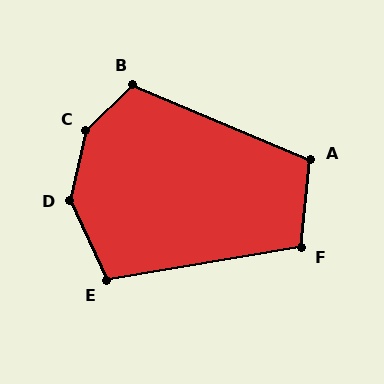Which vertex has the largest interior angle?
C, at approximately 148 degrees.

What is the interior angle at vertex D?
Approximately 142 degrees (obtuse).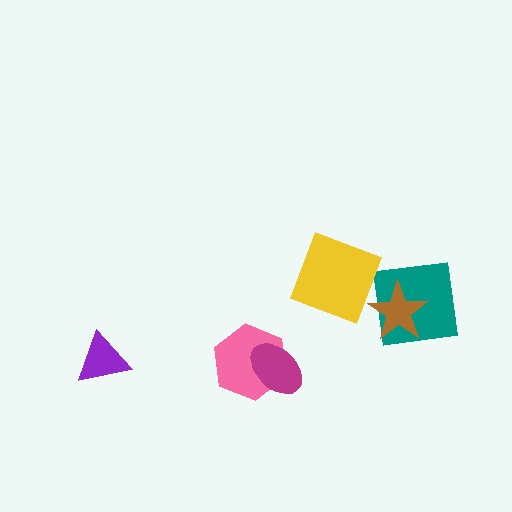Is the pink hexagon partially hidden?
Yes, it is partially covered by another shape.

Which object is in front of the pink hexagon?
The magenta ellipse is in front of the pink hexagon.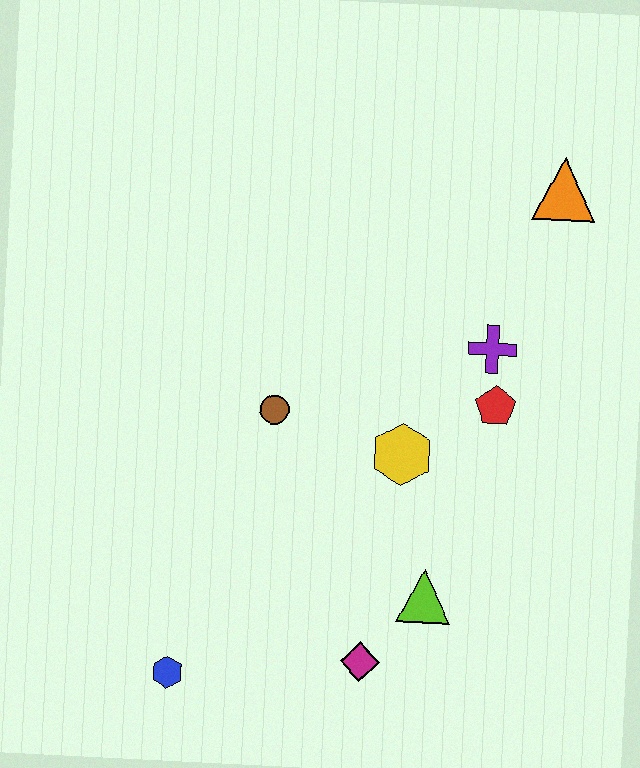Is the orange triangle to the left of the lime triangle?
No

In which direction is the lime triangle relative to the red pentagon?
The lime triangle is below the red pentagon.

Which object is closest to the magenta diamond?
The lime triangle is closest to the magenta diamond.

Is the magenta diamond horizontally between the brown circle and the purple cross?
Yes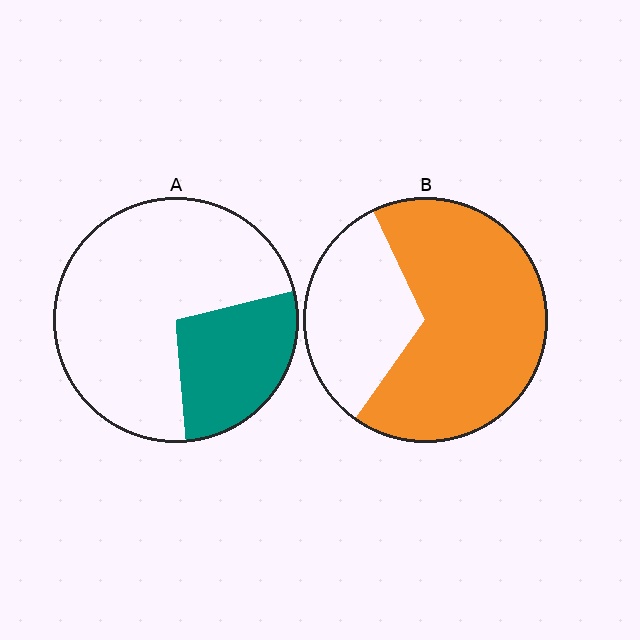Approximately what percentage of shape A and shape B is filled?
A is approximately 30% and B is approximately 65%.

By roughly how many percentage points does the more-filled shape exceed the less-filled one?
By roughly 40 percentage points (B over A).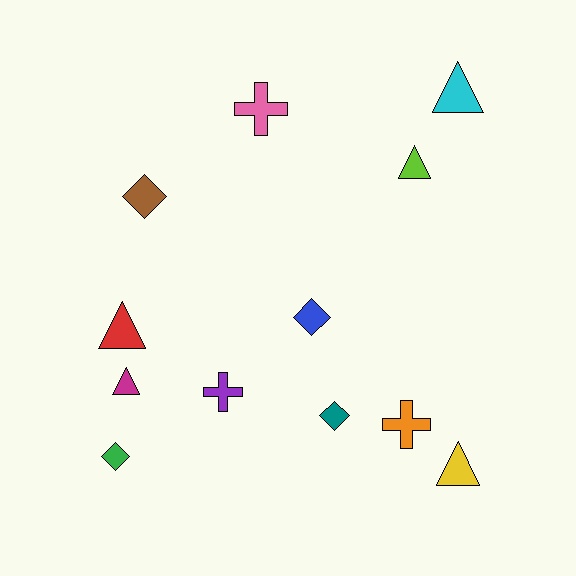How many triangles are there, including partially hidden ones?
There are 5 triangles.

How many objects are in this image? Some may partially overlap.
There are 12 objects.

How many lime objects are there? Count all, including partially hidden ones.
There is 1 lime object.